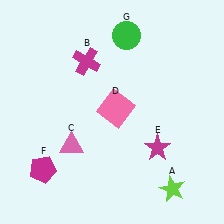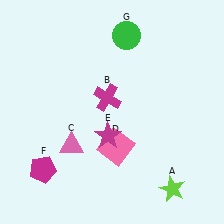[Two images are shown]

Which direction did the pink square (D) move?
The pink square (D) moved down.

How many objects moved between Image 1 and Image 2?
3 objects moved between the two images.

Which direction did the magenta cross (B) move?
The magenta cross (B) moved down.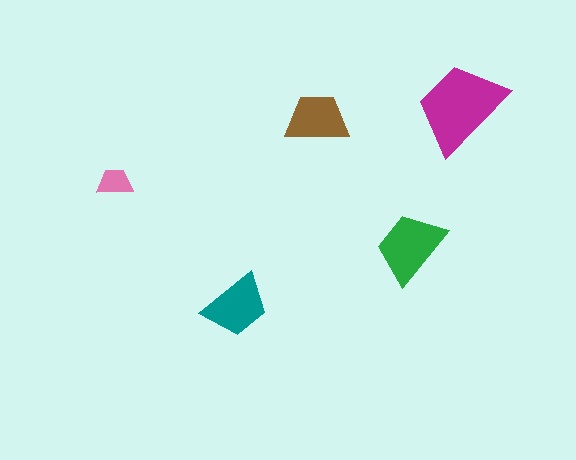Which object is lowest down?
The teal trapezoid is bottommost.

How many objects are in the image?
There are 5 objects in the image.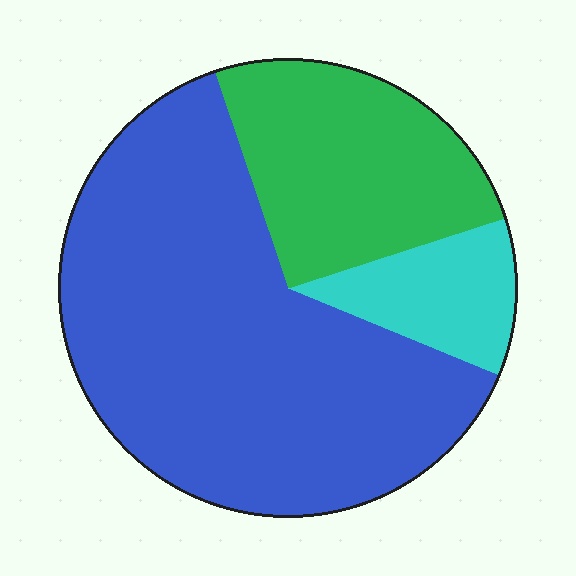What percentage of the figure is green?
Green takes up about one quarter (1/4) of the figure.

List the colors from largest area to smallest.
From largest to smallest: blue, green, cyan.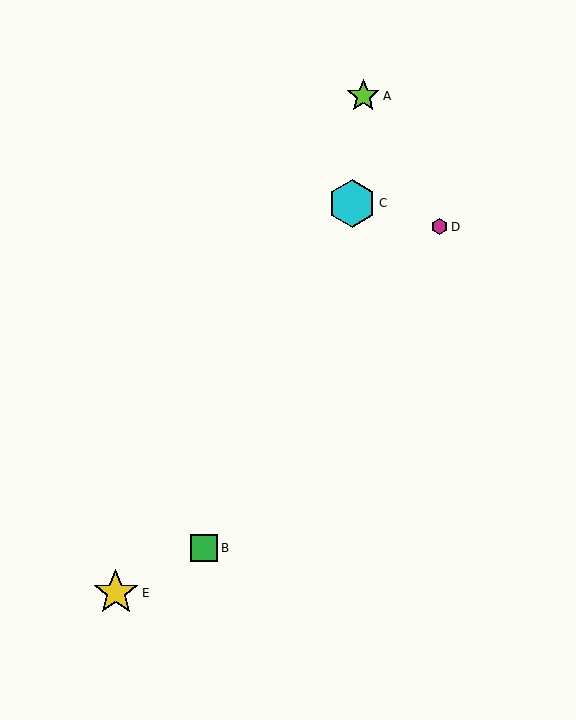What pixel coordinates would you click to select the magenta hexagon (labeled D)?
Click at (439, 227) to select the magenta hexagon D.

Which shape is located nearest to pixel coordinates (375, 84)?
The lime star (labeled A) at (363, 96) is nearest to that location.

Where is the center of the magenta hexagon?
The center of the magenta hexagon is at (439, 227).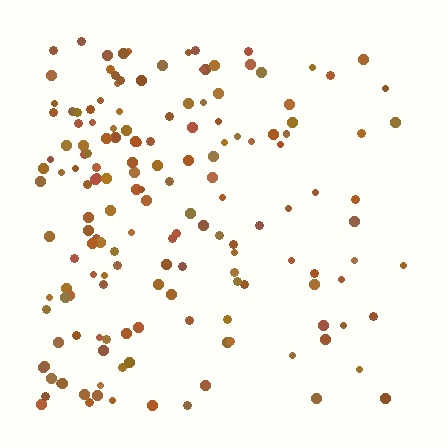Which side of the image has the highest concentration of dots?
The left.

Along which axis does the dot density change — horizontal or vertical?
Horizontal.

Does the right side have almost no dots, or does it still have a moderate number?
Still a moderate number, just noticeably fewer than the left.